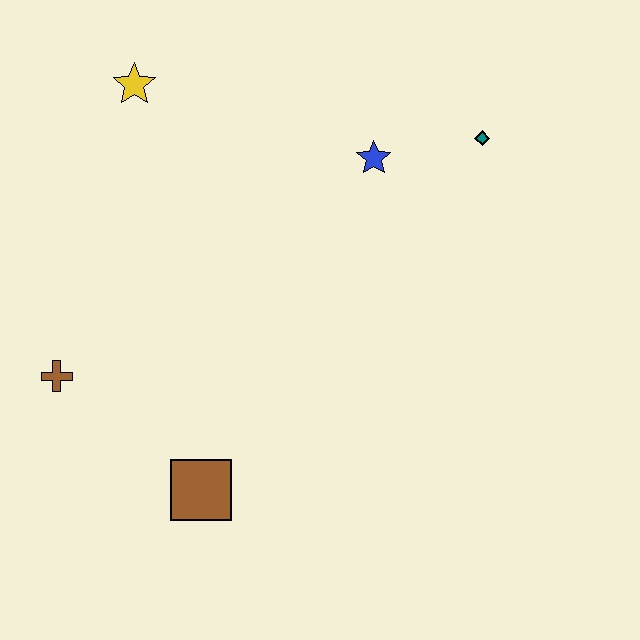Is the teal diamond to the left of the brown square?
No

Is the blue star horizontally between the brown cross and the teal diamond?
Yes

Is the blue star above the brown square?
Yes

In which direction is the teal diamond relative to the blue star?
The teal diamond is to the right of the blue star.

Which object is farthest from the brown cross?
The teal diamond is farthest from the brown cross.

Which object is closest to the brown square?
The brown cross is closest to the brown square.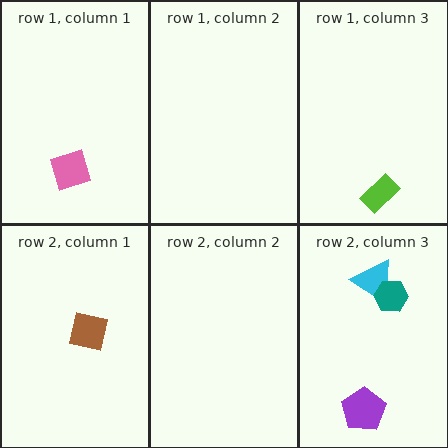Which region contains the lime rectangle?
The row 1, column 3 region.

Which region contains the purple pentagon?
The row 2, column 3 region.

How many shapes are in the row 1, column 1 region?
1.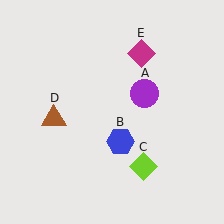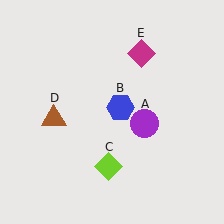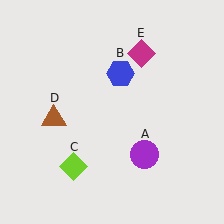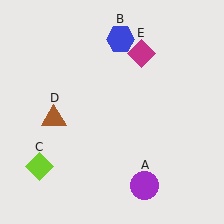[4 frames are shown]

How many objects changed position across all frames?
3 objects changed position: purple circle (object A), blue hexagon (object B), lime diamond (object C).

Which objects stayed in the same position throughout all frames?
Brown triangle (object D) and magenta diamond (object E) remained stationary.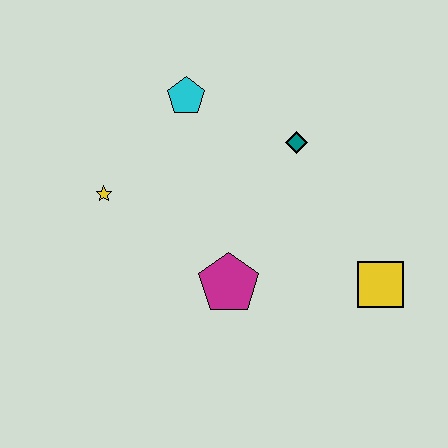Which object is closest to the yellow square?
The magenta pentagon is closest to the yellow square.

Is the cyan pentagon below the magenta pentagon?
No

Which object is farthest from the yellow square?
The yellow star is farthest from the yellow square.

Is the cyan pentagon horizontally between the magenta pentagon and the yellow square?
No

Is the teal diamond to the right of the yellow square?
No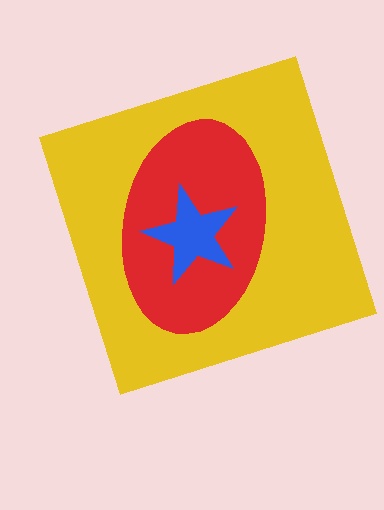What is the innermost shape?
The blue star.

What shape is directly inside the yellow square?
The red ellipse.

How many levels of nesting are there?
3.